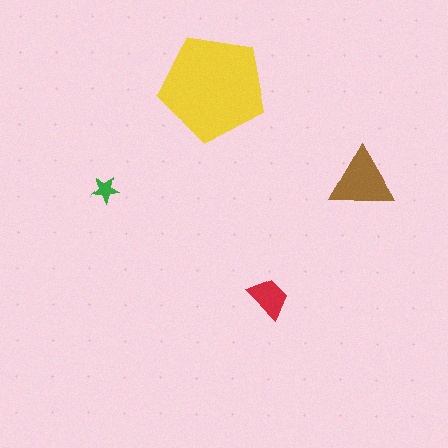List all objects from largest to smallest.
The yellow pentagon, the brown triangle, the red trapezoid, the green star.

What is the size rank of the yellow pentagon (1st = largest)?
1st.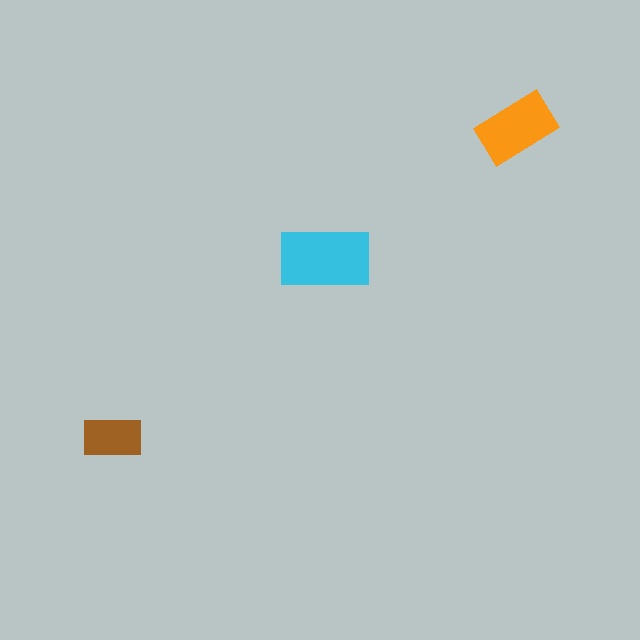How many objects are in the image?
There are 3 objects in the image.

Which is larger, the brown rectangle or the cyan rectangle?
The cyan one.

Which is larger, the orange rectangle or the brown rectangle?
The orange one.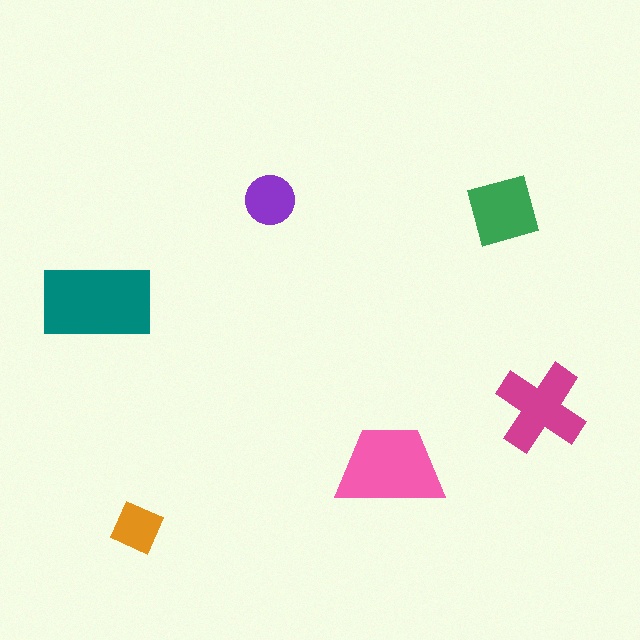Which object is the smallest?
The orange square.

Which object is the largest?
The teal rectangle.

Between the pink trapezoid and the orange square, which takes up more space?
The pink trapezoid.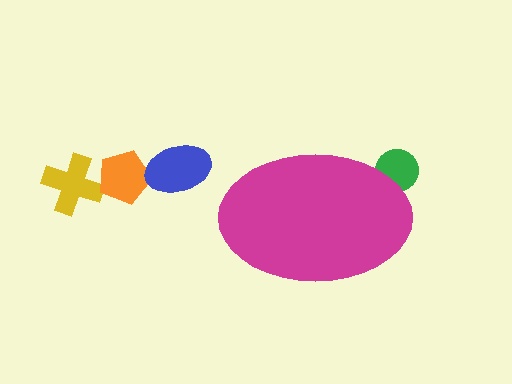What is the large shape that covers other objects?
A magenta ellipse.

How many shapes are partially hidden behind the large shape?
1 shape is partially hidden.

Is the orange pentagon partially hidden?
No, the orange pentagon is fully visible.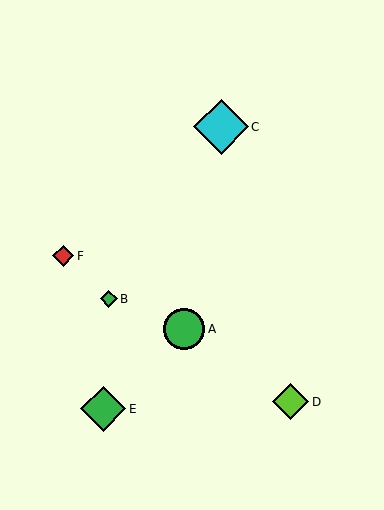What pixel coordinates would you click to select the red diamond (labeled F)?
Click at (63, 256) to select the red diamond F.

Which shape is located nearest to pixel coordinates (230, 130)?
The cyan diamond (labeled C) at (221, 127) is nearest to that location.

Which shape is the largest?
The cyan diamond (labeled C) is the largest.